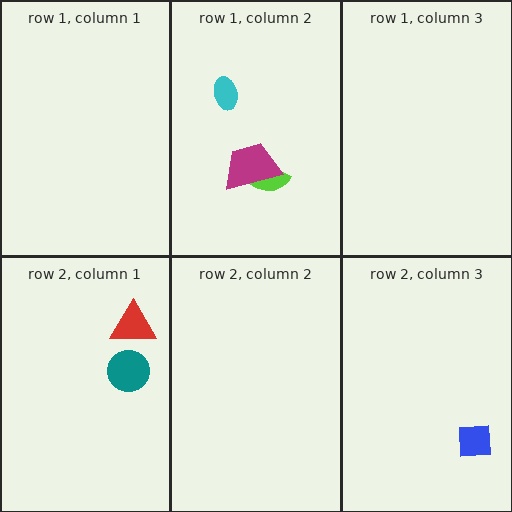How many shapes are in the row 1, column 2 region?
3.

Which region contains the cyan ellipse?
The row 1, column 2 region.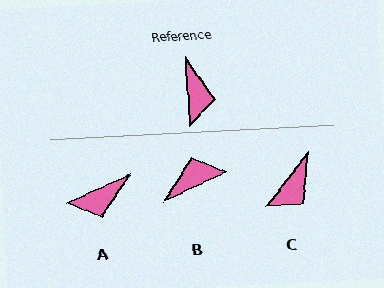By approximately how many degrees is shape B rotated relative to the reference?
Approximately 113 degrees counter-clockwise.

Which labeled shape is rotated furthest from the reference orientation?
B, about 113 degrees away.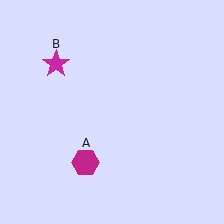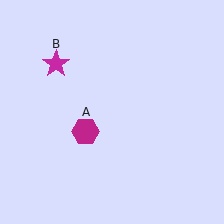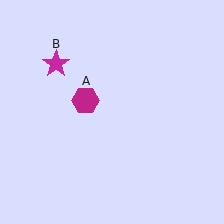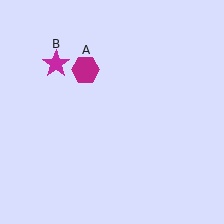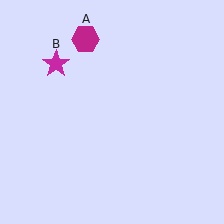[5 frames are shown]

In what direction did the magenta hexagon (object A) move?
The magenta hexagon (object A) moved up.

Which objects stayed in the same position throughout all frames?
Magenta star (object B) remained stationary.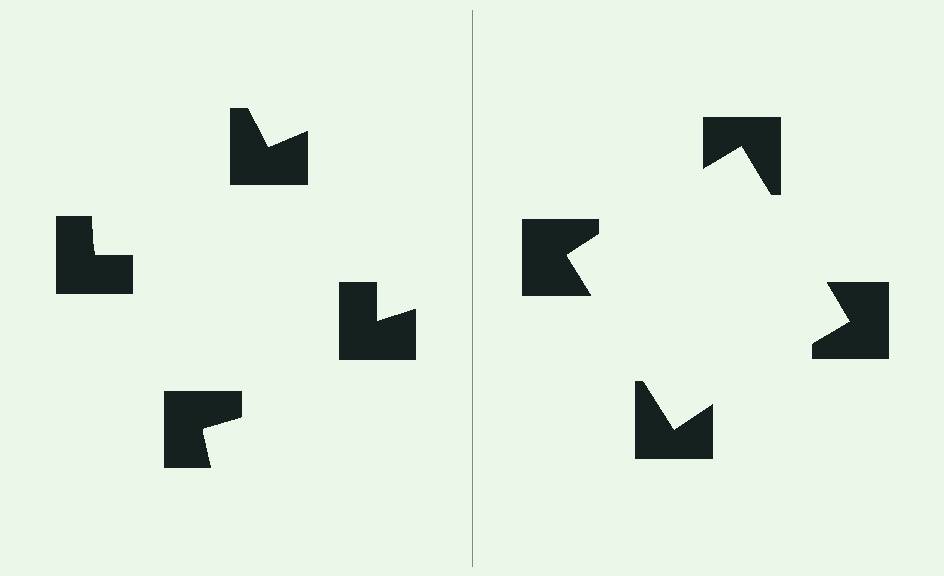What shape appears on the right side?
An illusory square.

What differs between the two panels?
The notched squares are positioned identically on both sides; only the wedge orientations differ. On the right they align to a square; on the left they are misaligned.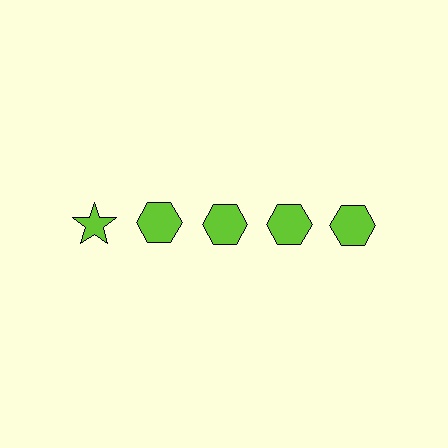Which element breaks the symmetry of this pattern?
The lime star in the top row, leftmost column breaks the symmetry. All other shapes are lime hexagons.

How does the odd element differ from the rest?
It has a different shape: star instead of hexagon.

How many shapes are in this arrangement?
There are 5 shapes arranged in a grid pattern.